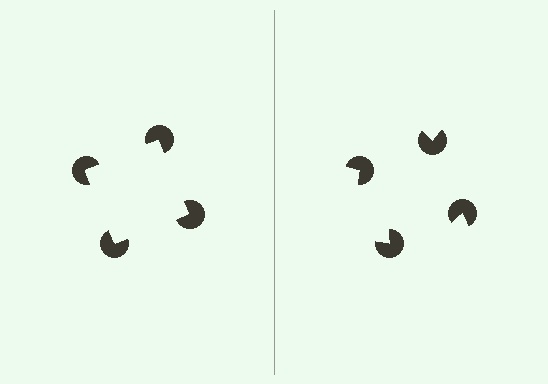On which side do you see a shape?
An illusory square appears on the left side. On the right side the wedge cuts are rotated, so no coherent shape forms.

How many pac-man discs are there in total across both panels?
8 — 4 on each side.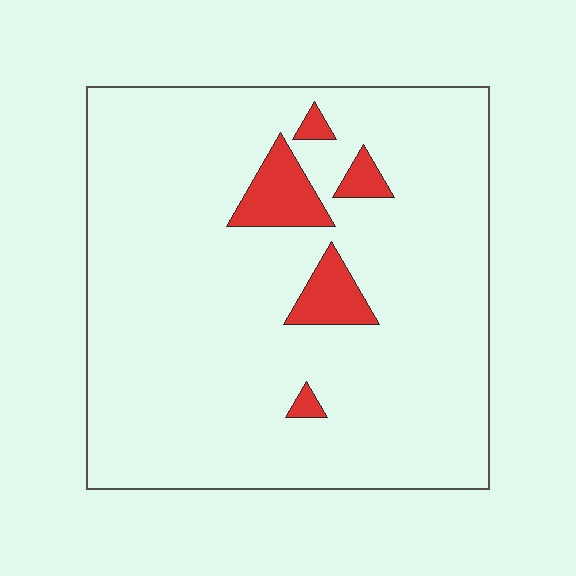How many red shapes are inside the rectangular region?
5.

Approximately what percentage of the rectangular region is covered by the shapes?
Approximately 10%.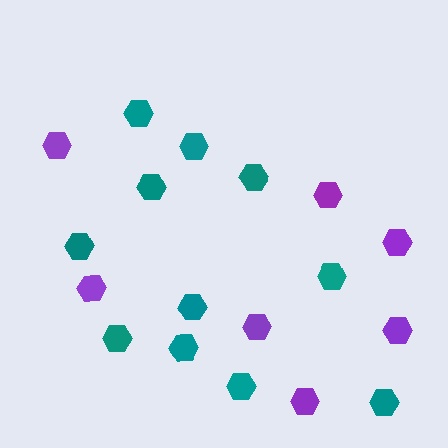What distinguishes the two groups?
There are 2 groups: one group of purple hexagons (7) and one group of teal hexagons (11).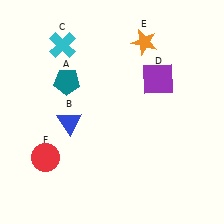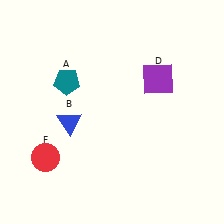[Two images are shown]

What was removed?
The cyan cross (C), the orange star (E) were removed in Image 2.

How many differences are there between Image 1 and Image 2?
There are 2 differences between the two images.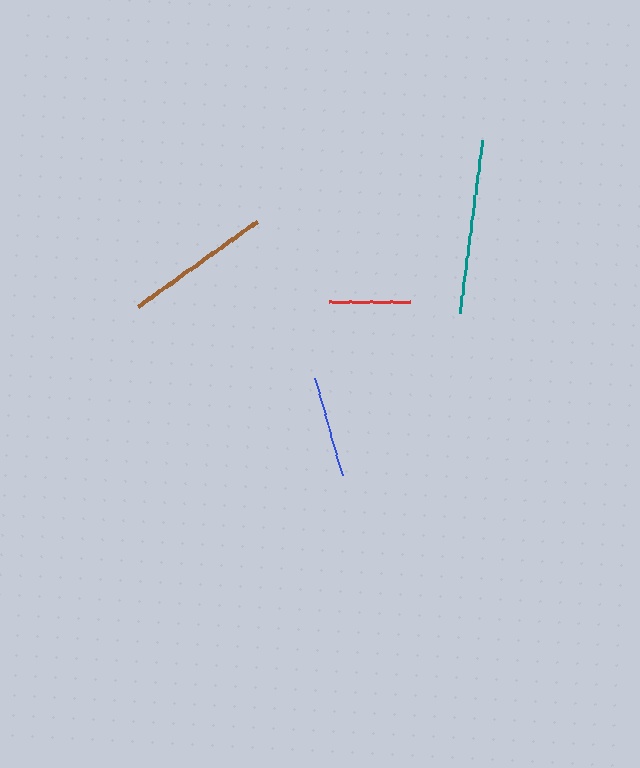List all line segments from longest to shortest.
From longest to shortest: teal, brown, blue, red.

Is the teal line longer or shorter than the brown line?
The teal line is longer than the brown line.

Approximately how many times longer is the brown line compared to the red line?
The brown line is approximately 1.8 times the length of the red line.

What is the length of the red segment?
The red segment is approximately 81 pixels long.